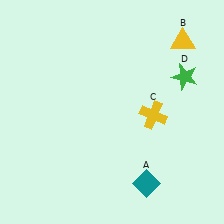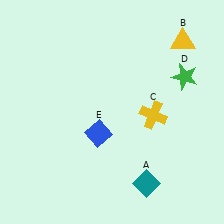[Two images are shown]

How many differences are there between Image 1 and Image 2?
There is 1 difference between the two images.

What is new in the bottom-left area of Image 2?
A blue diamond (E) was added in the bottom-left area of Image 2.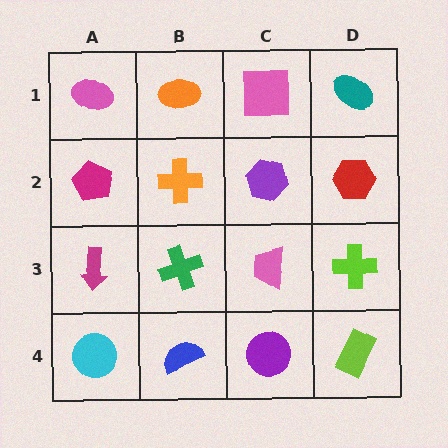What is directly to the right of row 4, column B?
A purple circle.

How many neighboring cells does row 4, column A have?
2.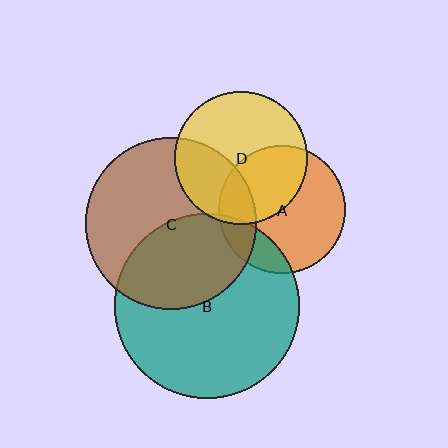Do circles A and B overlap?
Yes.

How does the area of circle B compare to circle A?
Approximately 2.1 times.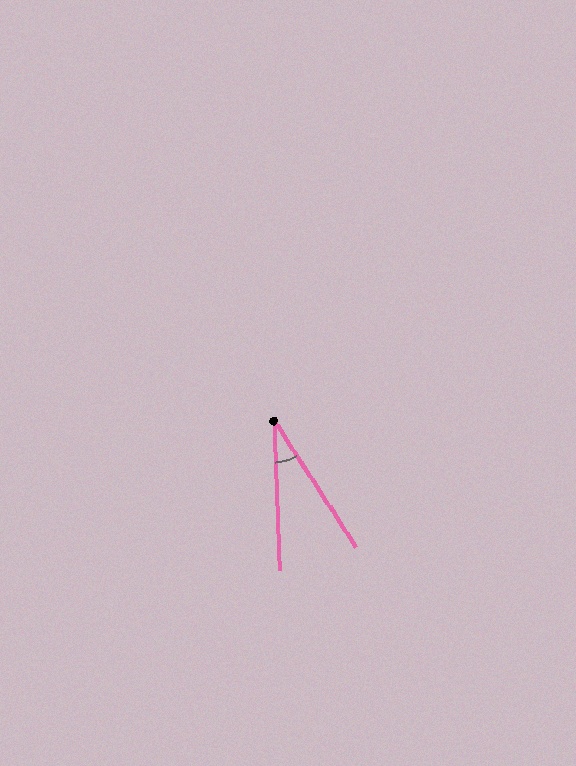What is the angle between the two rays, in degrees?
Approximately 31 degrees.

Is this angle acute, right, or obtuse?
It is acute.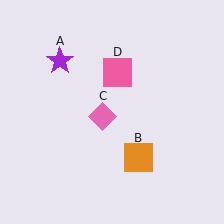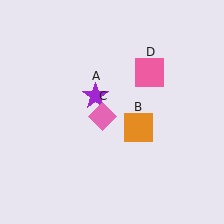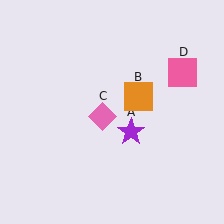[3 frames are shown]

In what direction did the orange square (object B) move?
The orange square (object B) moved up.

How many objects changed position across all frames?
3 objects changed position: purple star (object A), orange square (object B), pink square (object D).